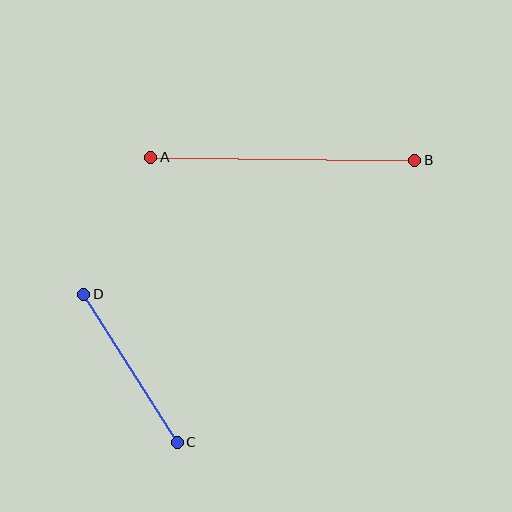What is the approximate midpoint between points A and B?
The midpoint is at approximately (283, 159) pixels.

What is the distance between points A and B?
The distance is approximately 264 pixels.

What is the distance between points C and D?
The distance is approximately 175 pixels.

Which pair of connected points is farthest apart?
Points A and B are farthest apart.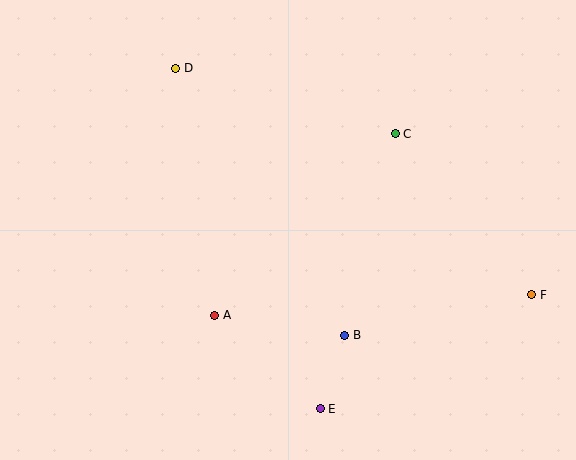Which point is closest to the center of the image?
Point A at (215, 315) is closest to the center.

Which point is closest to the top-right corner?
Point C is closest to the top-right corner.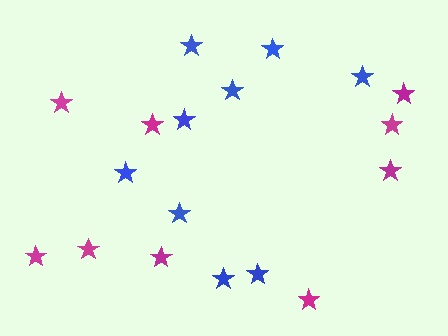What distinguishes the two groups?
There are 2 groups: one group of magenta stars (9) and one group of blue stars (9).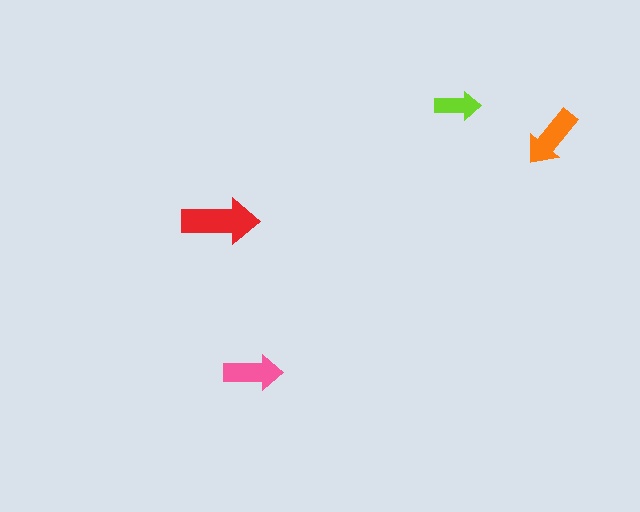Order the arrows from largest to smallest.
the red one, the orange one, the pink one, the lime one.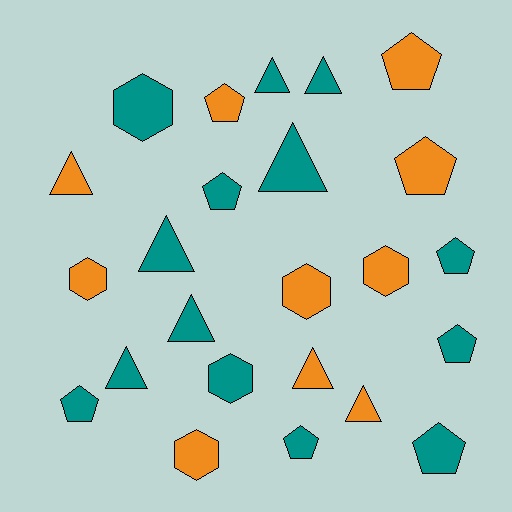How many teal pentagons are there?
There are 6 teal pentagons.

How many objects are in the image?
There are 24 objects.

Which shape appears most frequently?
Triangle, with 9 objects.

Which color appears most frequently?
Teal, with 14 objects.